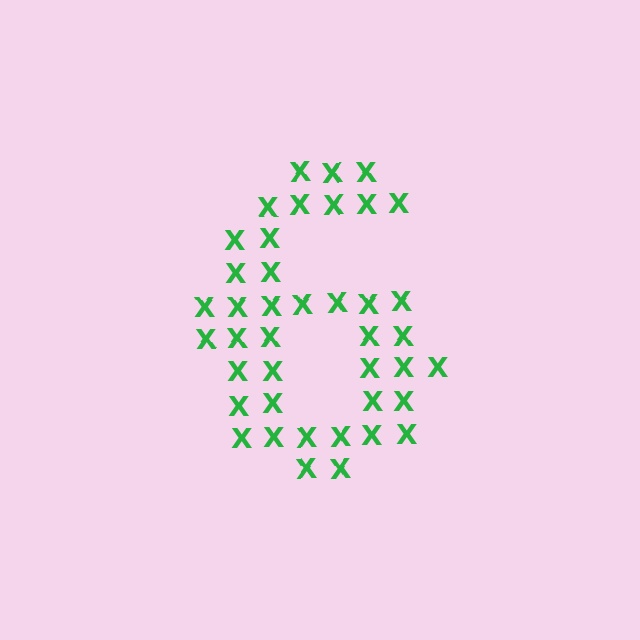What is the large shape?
The large shape is the digit 6.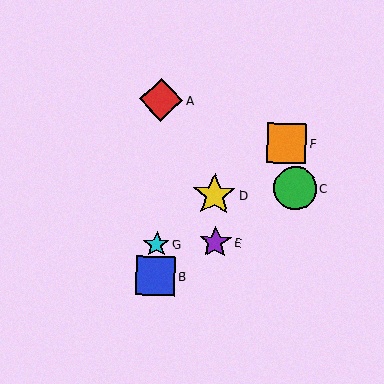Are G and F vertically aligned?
No, G is at x≈157 and F is at x≈287.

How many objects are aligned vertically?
3 objects (A, B, G) are aligned vertically.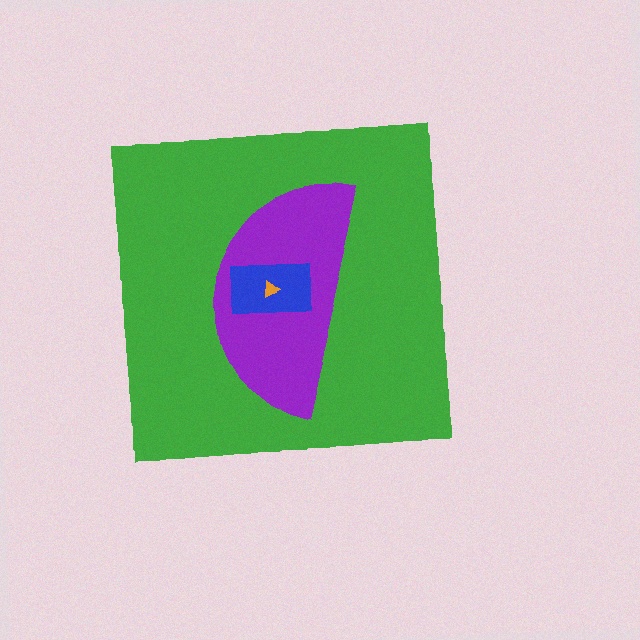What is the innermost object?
The orange triangle.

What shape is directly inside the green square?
The purple semicircle.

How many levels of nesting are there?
4.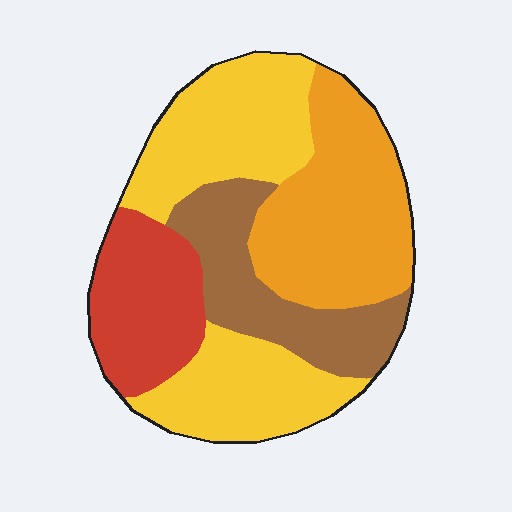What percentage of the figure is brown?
Brown takes up about one fifth (1/5) of the figure.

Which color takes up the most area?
Yellow, at roughly 35%.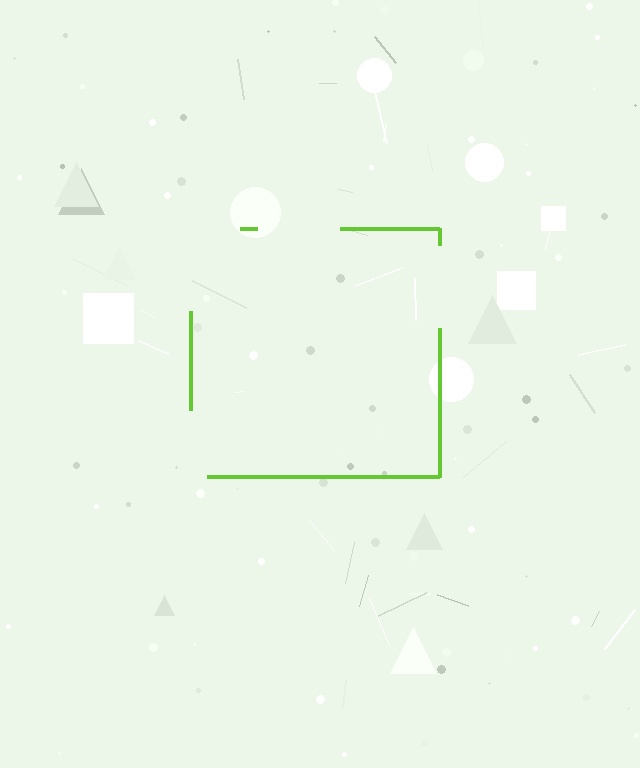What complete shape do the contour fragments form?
The contour fragments form a square.